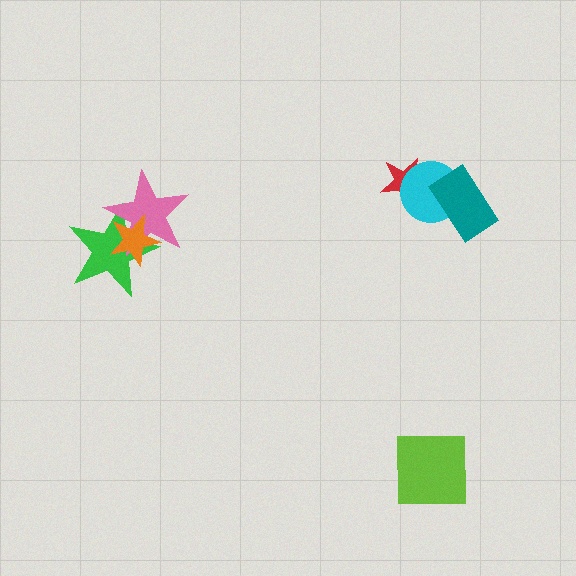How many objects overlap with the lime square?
0 objects overlap with the lime square.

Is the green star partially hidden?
Yes, it is partially covered by another shape.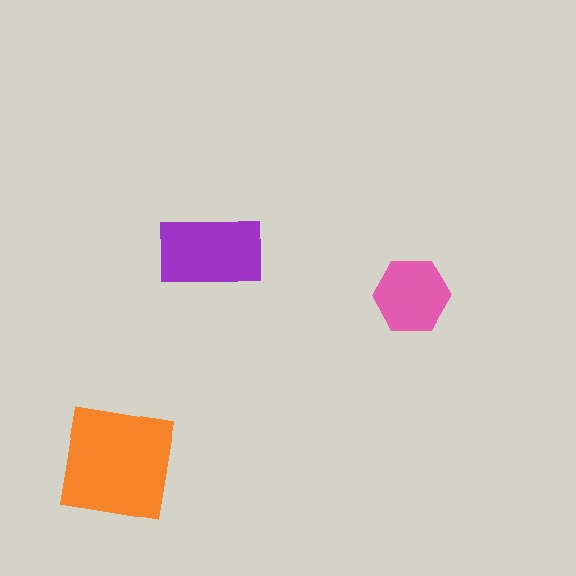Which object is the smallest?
The pink hexagon.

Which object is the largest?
The orange square.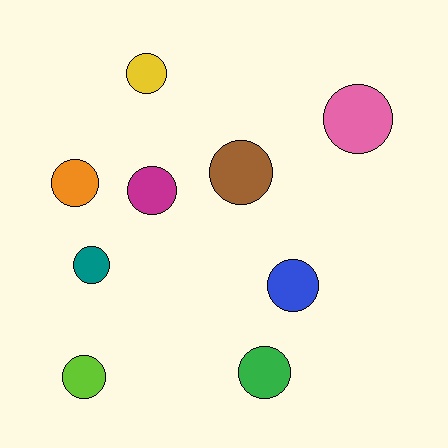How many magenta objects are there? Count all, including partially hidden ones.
There is 1 magenta object.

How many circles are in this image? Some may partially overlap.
There are 9 circles.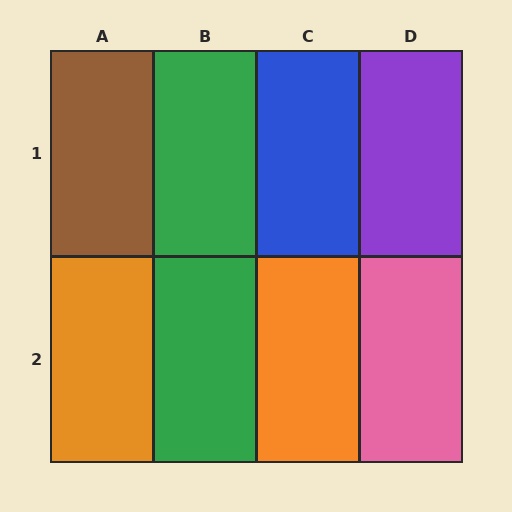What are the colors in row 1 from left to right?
Brown, green, blue, purple.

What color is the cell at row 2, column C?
Orange.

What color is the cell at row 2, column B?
Green.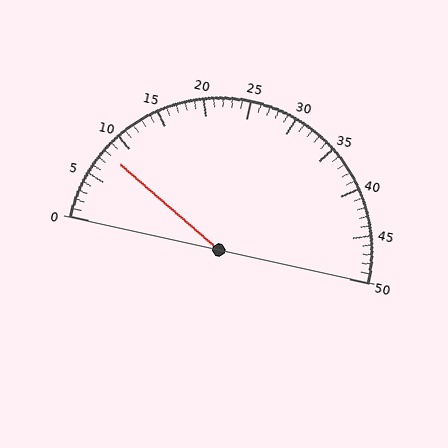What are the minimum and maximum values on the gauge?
The gauge ranges from 0 to 50.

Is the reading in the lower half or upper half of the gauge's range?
The reading is in the lower half of the range (0 to 50).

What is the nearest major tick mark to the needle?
The nearest major tick mark is 10.